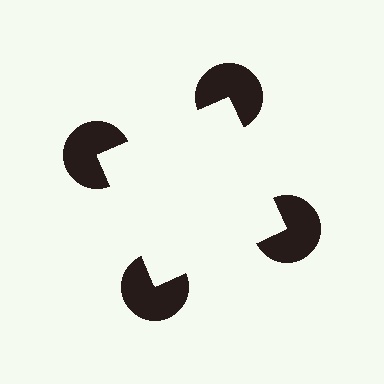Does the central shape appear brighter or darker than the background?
It typically appears slightly brighter than the background, even though no actual brightness change is drawn.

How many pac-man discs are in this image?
There are 4 — one at each vertex of the illusory square.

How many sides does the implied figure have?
4 sides.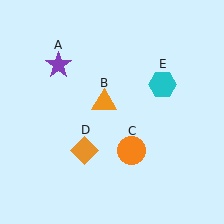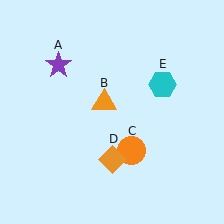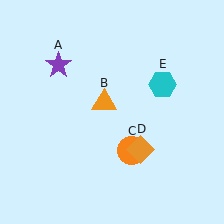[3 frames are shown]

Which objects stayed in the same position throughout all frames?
Purple star (object A) and orange triangle (object B) and orange circle (object C) and cyan hexagon (object E) remained stationary.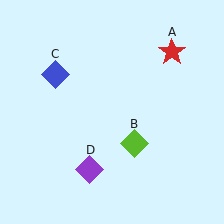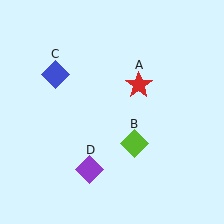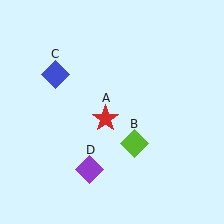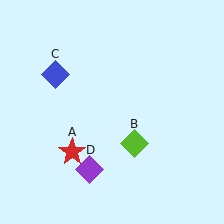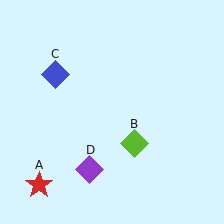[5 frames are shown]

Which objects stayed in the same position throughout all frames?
Lime diamond (object B) and blue diamond (object C) and purple diamond (object D) remained stationary.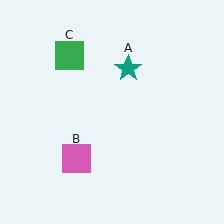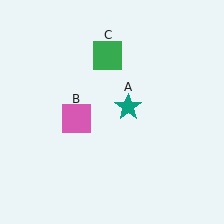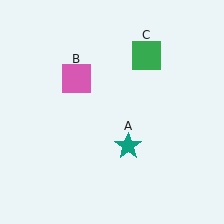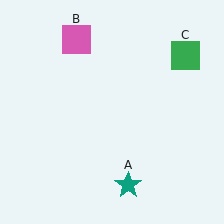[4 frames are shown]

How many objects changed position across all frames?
3 objects changed position: teal star (object A), pink square (object B), green square (object C).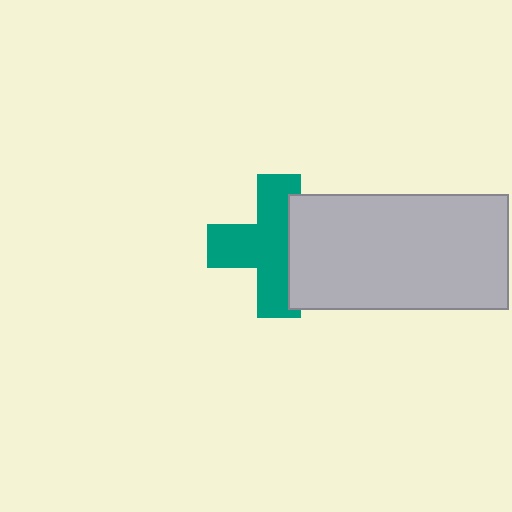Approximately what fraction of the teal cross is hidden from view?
Roughly 36% of the teal cross is hidden behind the light gray rectangle.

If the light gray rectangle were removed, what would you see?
You would see the complete teal cross.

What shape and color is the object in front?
The object in front is a light gray rectangle.